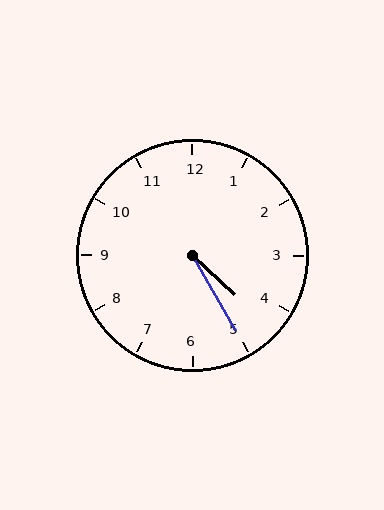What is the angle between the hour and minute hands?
Approximately 18 degrees.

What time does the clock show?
4:25.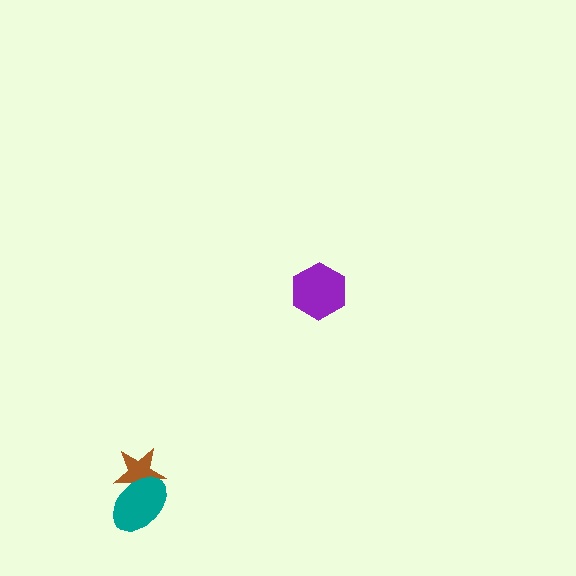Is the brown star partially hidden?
Yes, it is partially covered by another shape.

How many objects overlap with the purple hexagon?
0 objects overlap with the purple hexagon.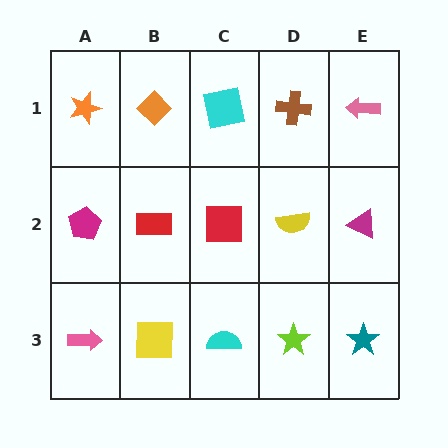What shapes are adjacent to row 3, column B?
A red rectangle (row 2, column B), a pink arrow (row 3, column A), a cyan semicircle (row 3, column C).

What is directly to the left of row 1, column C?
An orange diamond.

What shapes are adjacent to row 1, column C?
A red square (row 2, column C), an orange diamond (row 1, column B), a brown cross (row 1, column D).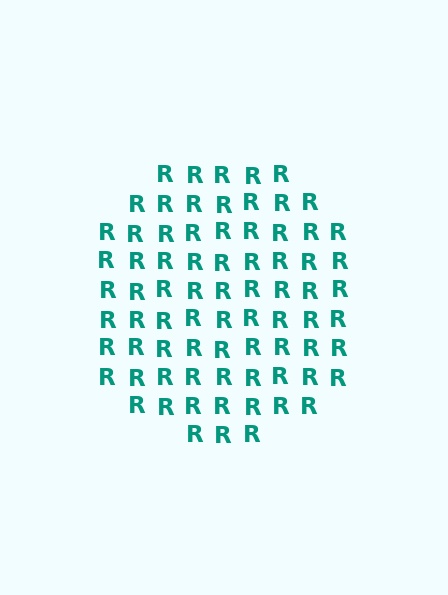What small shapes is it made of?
It is made of small letter R's.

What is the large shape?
The large shape is a circle.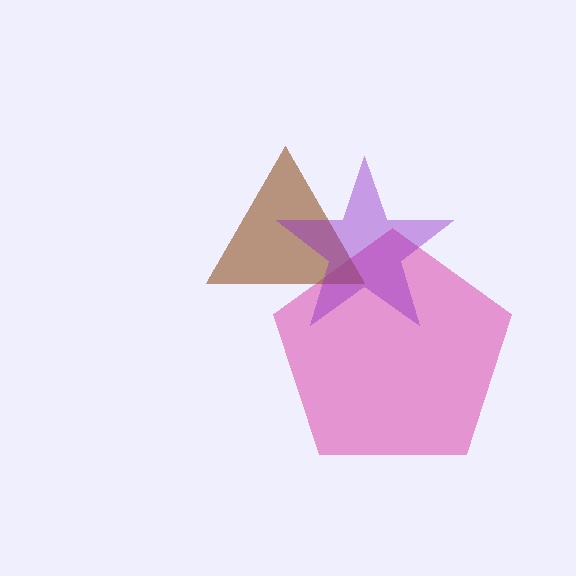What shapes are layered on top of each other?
The layered shapes are: a magenta pentagon, a brown triangle, a purple star.